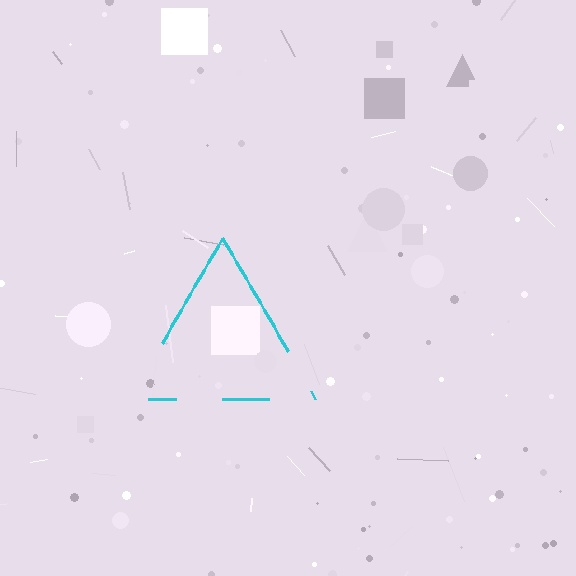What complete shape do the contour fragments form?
The contour fragments form a triangle.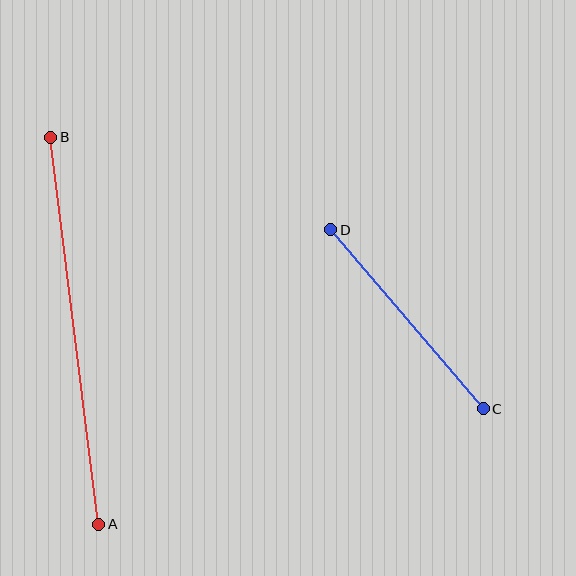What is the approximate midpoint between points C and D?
The midpoint is at approximately (407, 319) pixels.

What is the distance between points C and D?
The distance is approximately 235 pixels.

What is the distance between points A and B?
The distance is approximately 390 pixels.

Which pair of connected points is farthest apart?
Points A and B are farthest apart.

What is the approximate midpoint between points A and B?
The midpoint is at approximately (75, 331) pixels.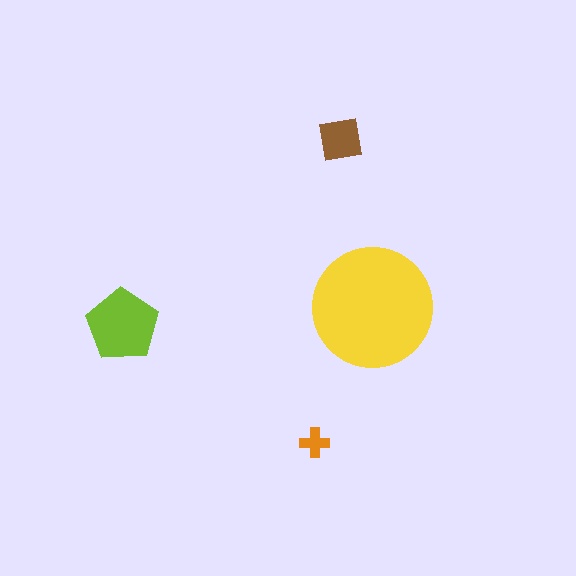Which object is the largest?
The yellow circle.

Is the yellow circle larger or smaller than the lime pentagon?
Larger.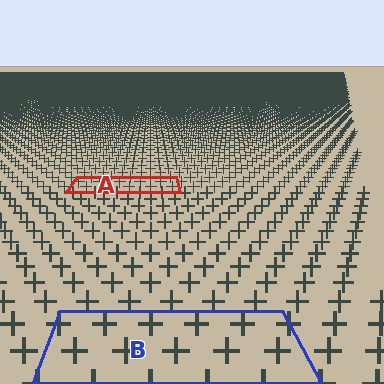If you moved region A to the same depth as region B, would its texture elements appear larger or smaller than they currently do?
They would appear larger. At a closer depth, the same texture elements are projected at a bigger on-screen size.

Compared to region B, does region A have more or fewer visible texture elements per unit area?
Region A has more texture elements per unit area — they are packed more densely because it is farther away.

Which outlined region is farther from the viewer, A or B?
Region A is farther from the viewer — the texture elements inside it appear smaller and more densely packed.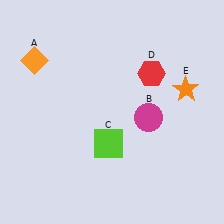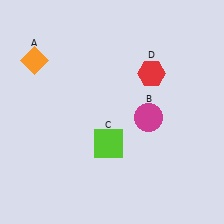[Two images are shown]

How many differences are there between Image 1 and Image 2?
There is 1 difference between the two images.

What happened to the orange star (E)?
The orange star (E) was removed in Image 2. It was in the top-right area of Image 1.